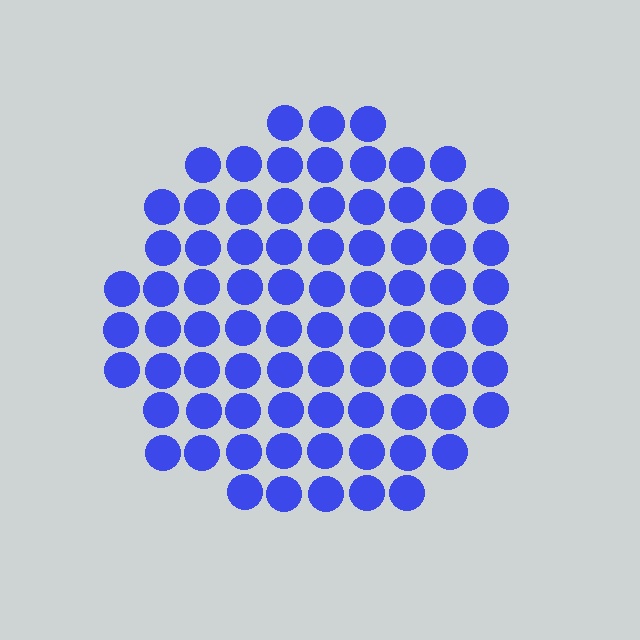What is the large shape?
The large shape is a circle.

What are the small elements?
The small elements are circles.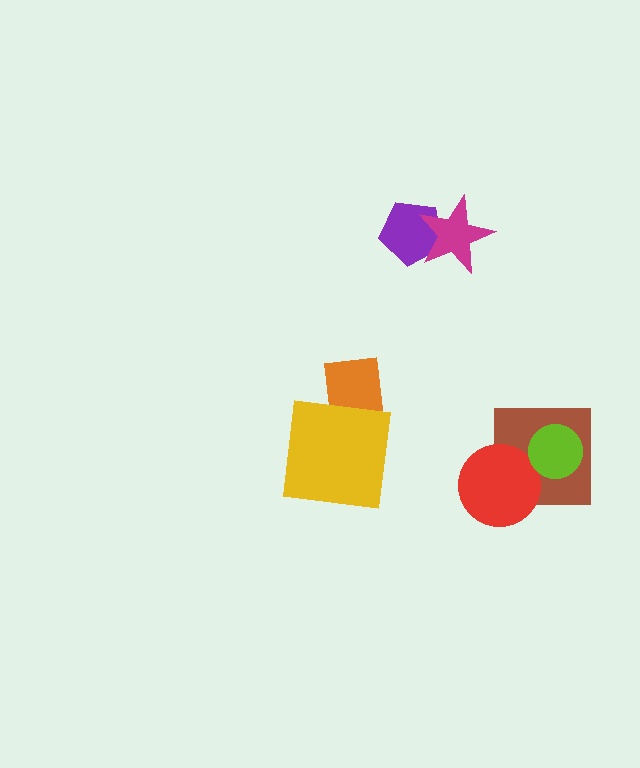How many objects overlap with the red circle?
1 object overlaps with the red circle.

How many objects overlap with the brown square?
2 objects overlap with the brown square.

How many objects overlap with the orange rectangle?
1 object overlaps with the orange rectangle.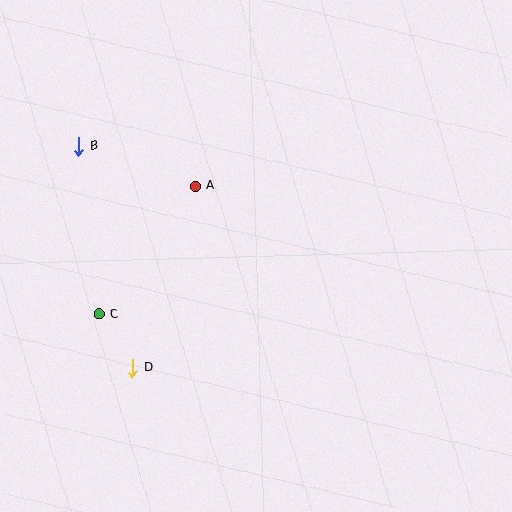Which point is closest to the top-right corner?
Point A is closest to the top-right corner.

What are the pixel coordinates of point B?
Point B is at (79, 146).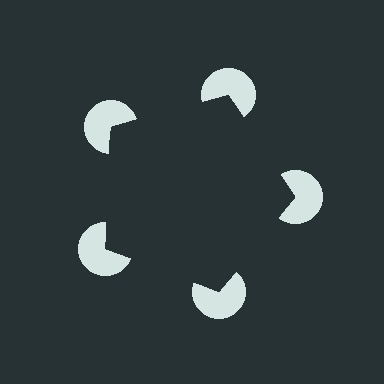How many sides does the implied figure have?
5 sides.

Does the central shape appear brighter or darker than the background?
It typically appears slightly darker than the background, even though no actual brightness change is drawn.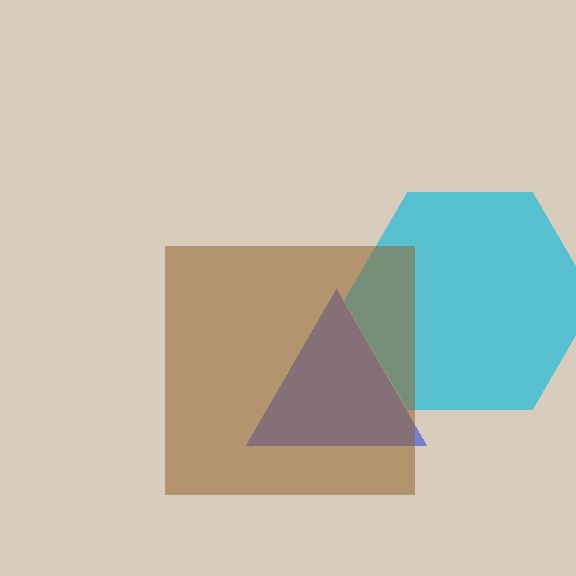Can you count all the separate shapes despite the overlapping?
Yes, there are 3 separate shapes.